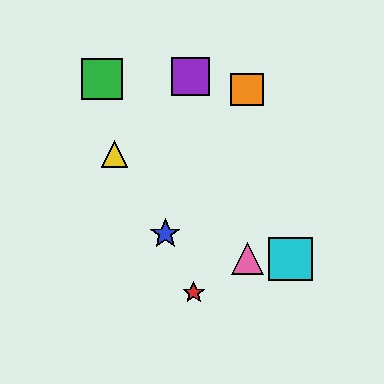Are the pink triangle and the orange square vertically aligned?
Yes, both are at x≈247.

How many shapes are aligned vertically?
2 shapes (the orange square, the pink triangle) are aligned vertically.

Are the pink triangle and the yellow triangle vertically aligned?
No, the pink triangle is at x≈247 and the yellow triangle is at x≈114.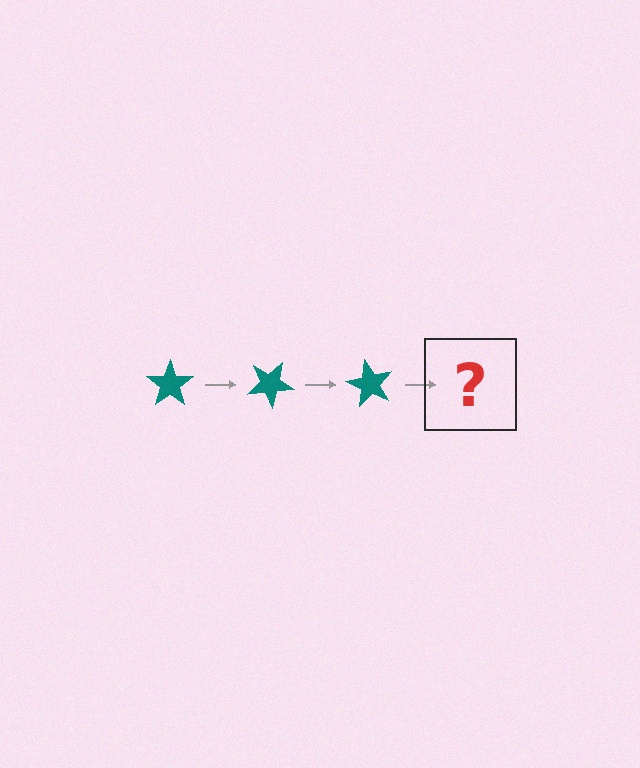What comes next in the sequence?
The next element should be a teal star rotated 90 degrees.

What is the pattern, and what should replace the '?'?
The pattern is that the star rotates 30 degrees each step. The '?' should be a teal star rotated 90 degrees.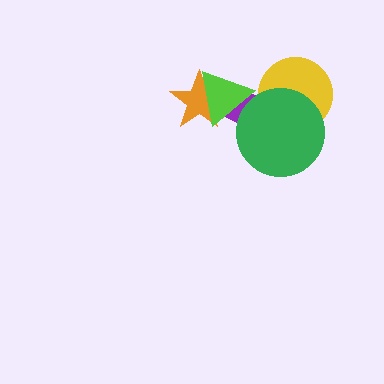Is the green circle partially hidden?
Yes, it is partially covered by another shape.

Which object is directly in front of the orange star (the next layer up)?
The purple rectangle is directly in front of the orange star.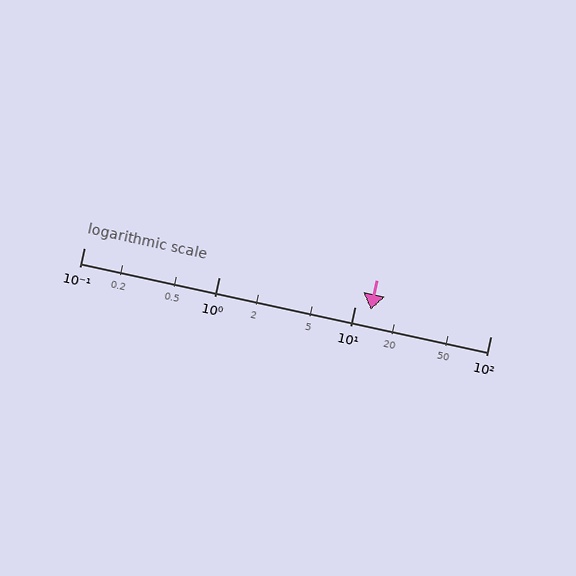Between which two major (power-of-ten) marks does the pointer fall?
The pointer is between 10 and 100.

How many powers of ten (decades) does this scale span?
The scale spans 3 decades, from 0.1 to 100.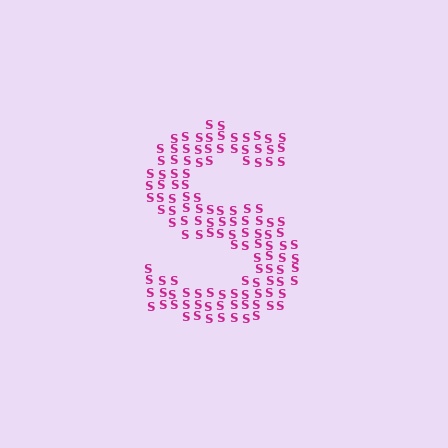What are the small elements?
The small elements are letter S's.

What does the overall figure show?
The overall figure shows the letter S.